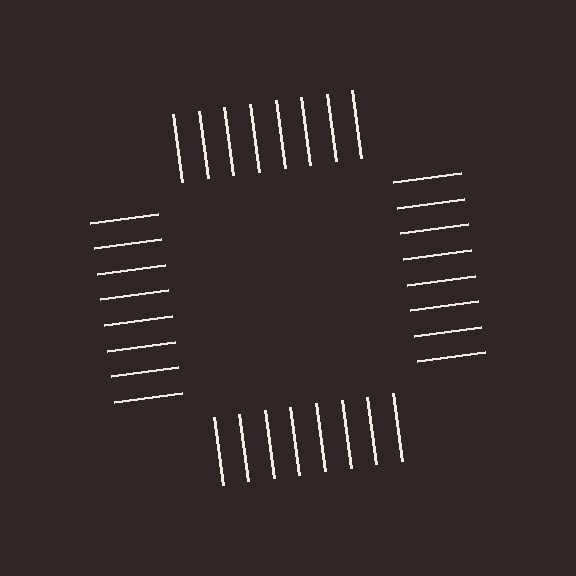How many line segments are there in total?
32 — 8 along each of the 4 edges.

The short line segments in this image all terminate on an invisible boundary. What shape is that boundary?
An illusory square — the line segments terminate on its edges but no continuous stroke is drawn.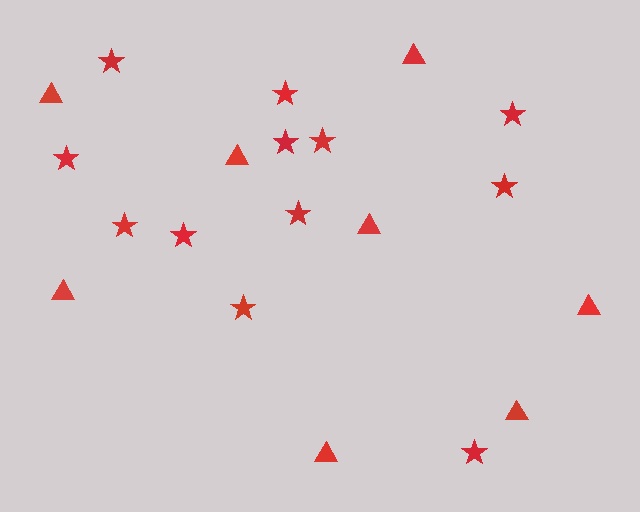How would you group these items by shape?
There are 2 groups: one group of stars (12) and one group of triangles (8).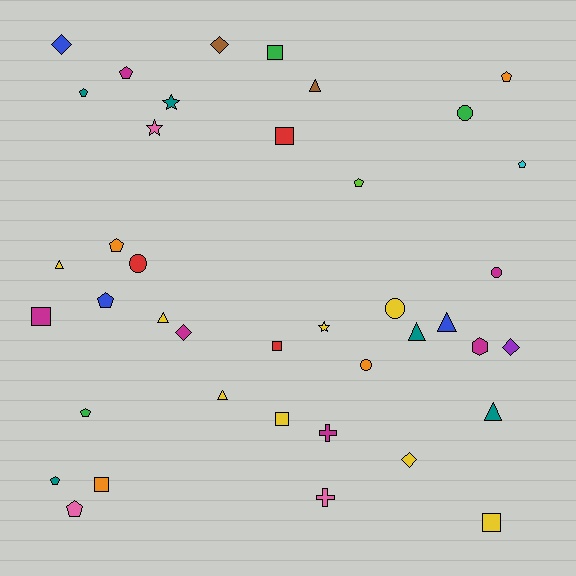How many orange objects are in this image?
There are 4 orange objects.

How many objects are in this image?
There are 40 objects.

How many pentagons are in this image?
There are 10 pentagons.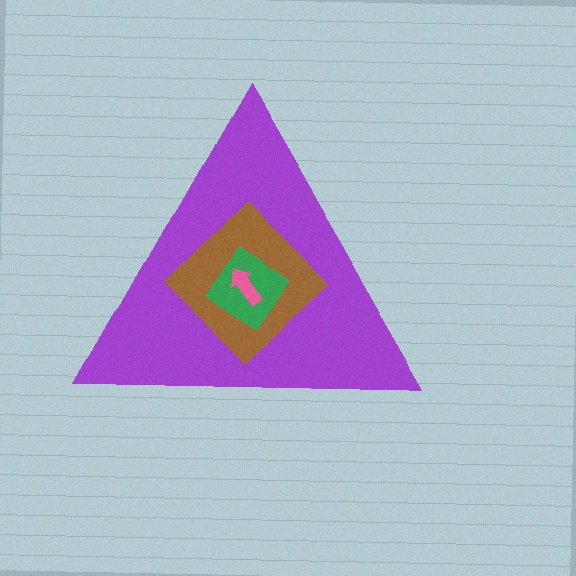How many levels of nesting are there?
4.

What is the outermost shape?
The purple triangle.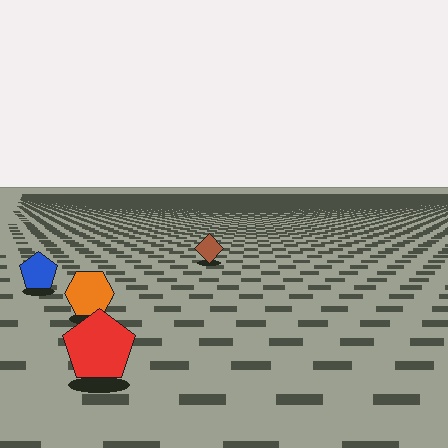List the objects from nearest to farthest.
From nearest to farthest: the red pentagon, the orange hexagon, the blue pentagon, the brown diamond.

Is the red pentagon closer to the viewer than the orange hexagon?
Yes. The red pentagon is closer — you can tell from the texture gradient: the ground texture is coarser near it.